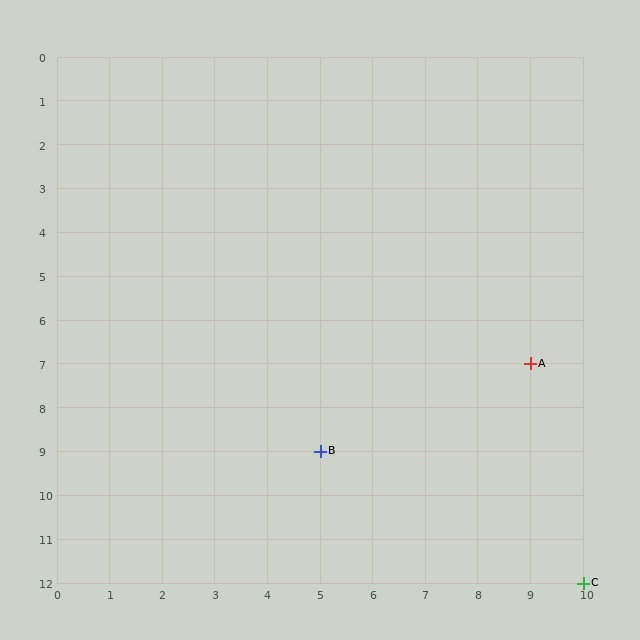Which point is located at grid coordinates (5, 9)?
Point B is at (5, 9).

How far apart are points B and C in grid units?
Points B and C are 5 columns and 3 rows apart (about 5.8 grid units diagonally).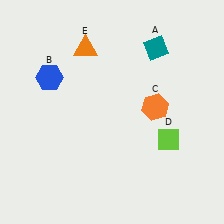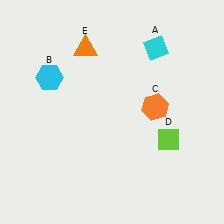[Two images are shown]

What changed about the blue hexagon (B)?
In Image 1, B is blue. In Image 2, it changed to cyan.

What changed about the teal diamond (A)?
In Image 1, A is teal. In Image 2, it changed to cyan.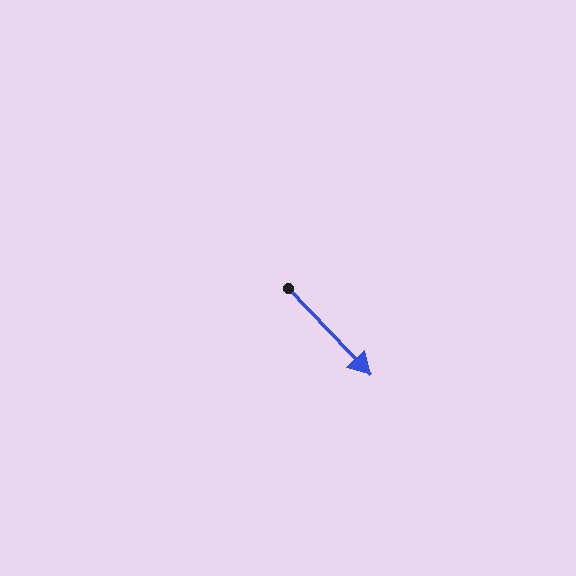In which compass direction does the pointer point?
Southeast.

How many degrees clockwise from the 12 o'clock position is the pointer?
Approximately 136 degrees.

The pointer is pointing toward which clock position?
Roughly 5 o'clock.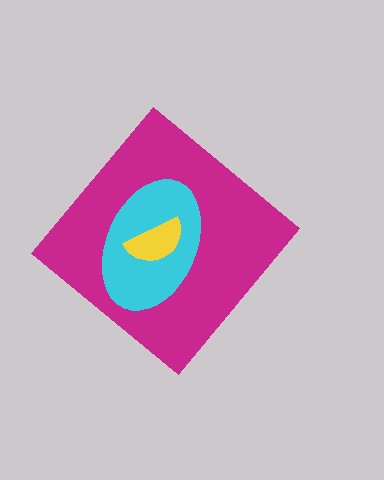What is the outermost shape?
The magenta diamond.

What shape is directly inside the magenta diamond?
The cyan ellipse.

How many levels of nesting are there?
3.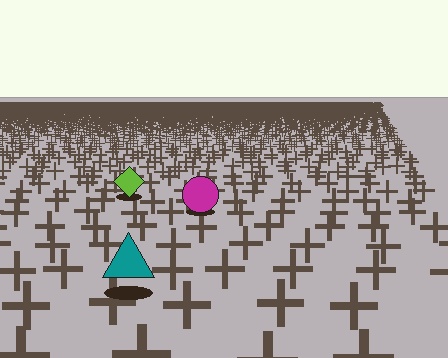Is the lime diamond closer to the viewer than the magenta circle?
No. The magenta circle is closer — you can tell from the texture gradient: the ground texture is coarser near it.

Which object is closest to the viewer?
The teal triangle is closest. The texture marks near it are larger and more spread out.